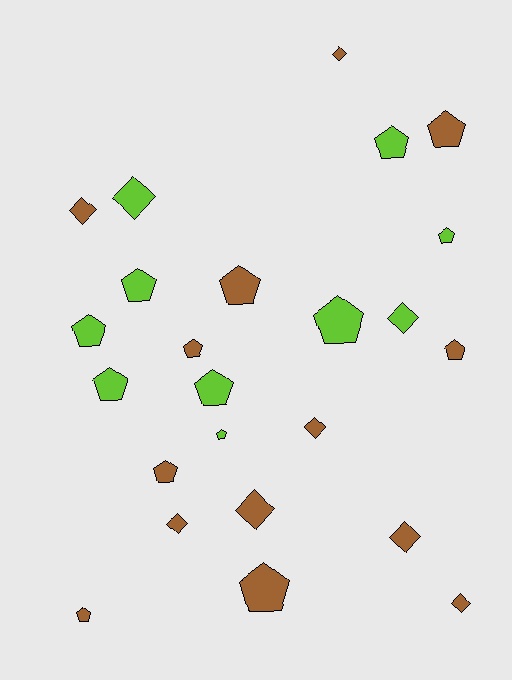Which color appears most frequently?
Brown, with 14 objects.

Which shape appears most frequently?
Pentagon, with 15 objects.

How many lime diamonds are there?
There are 2 lime diamonds.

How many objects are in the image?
There are 24 objects.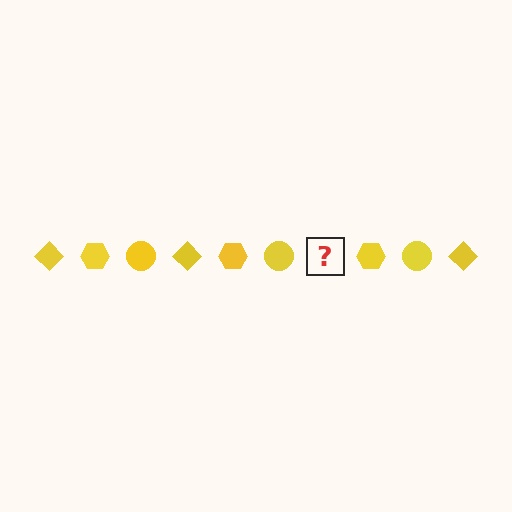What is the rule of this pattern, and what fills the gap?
The rule is that the pattern cycles through diamond, hexagon, circle shapes in yellow. The gap should be filled with a yellow diamond.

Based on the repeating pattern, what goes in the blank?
The blank should be a yellow diamond.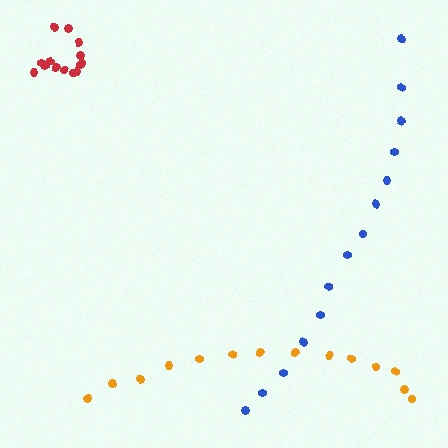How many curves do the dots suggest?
There are 3 distinct paths.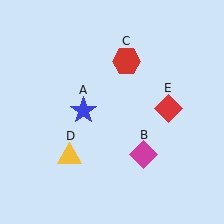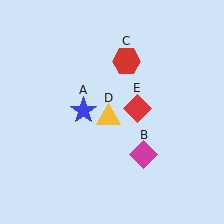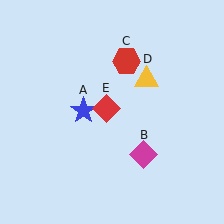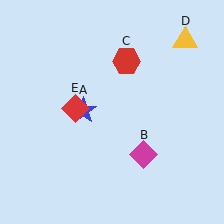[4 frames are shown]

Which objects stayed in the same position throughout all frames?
Blue star (object A) and magenta diamond (object B) and red hexagon (object C) remained stationary.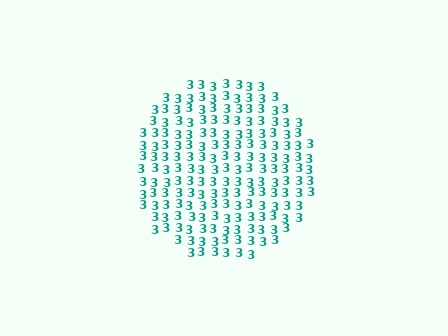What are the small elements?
The small elements are digit 3's.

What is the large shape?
The large shape is a circle.